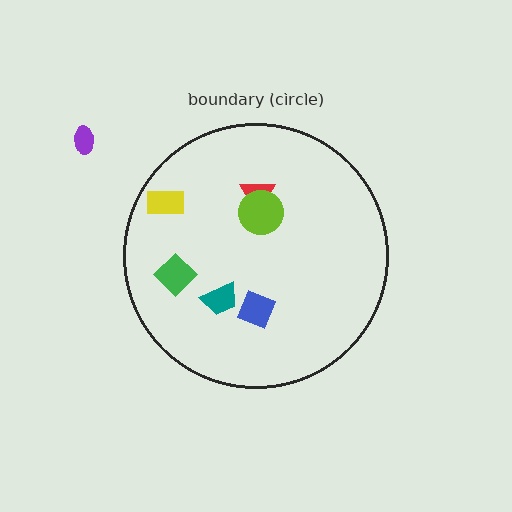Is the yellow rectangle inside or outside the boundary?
Inside.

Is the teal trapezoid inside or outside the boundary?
Inside.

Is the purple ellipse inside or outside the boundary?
Outside.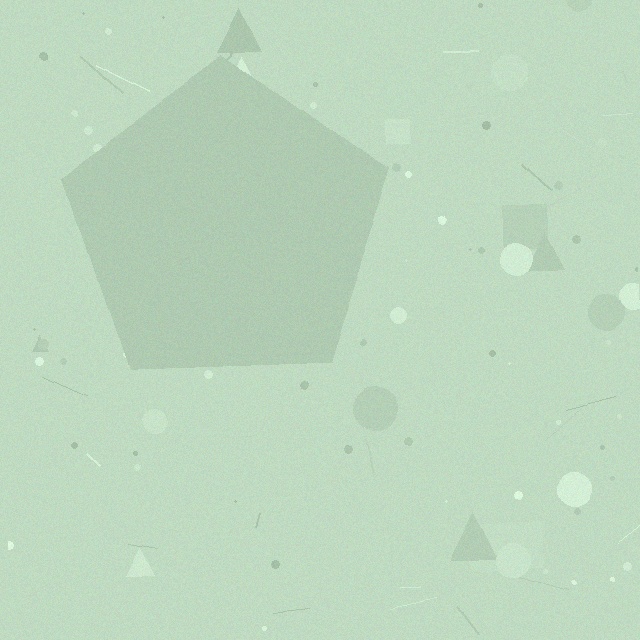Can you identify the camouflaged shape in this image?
The camouflaged shape is a pentagon.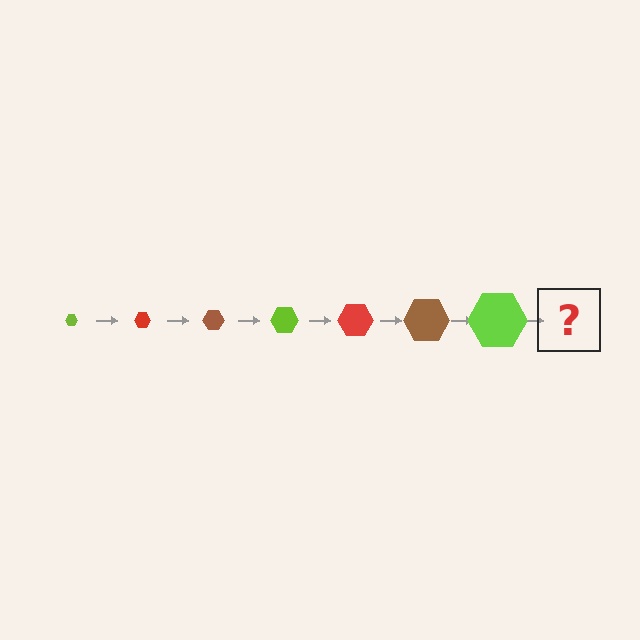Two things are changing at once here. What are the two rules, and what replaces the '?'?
The two rules are that the hexagon grows larger each step and the color cycles through lime, red, and brown. The '?' should be a red hexagon, larger than the previous one.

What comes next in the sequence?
The next element should be a red hexagon, larger than the previous one.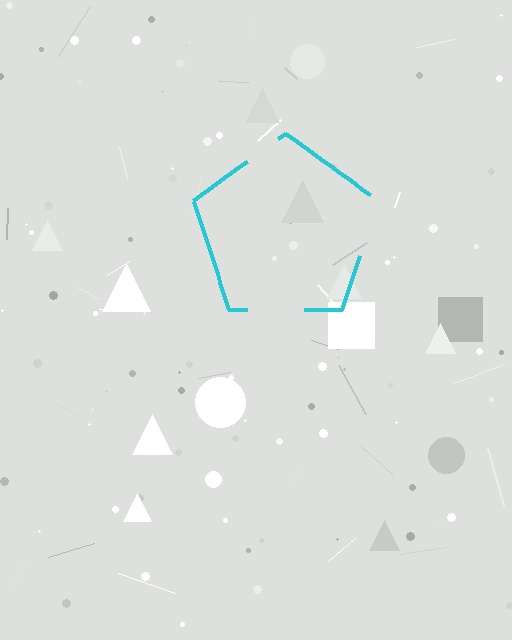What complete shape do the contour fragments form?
The contour fragments form a pentagon.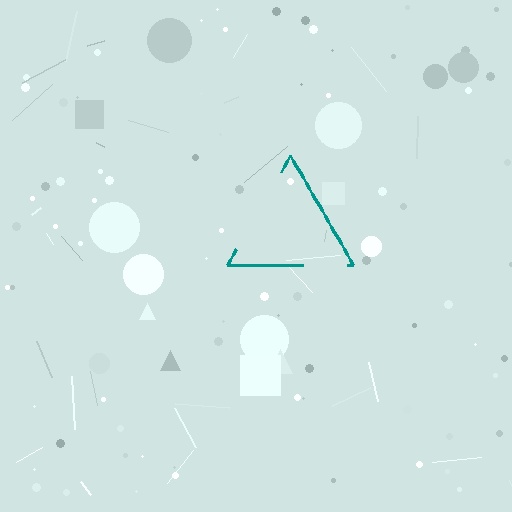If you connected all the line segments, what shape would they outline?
They would outline a triangle.